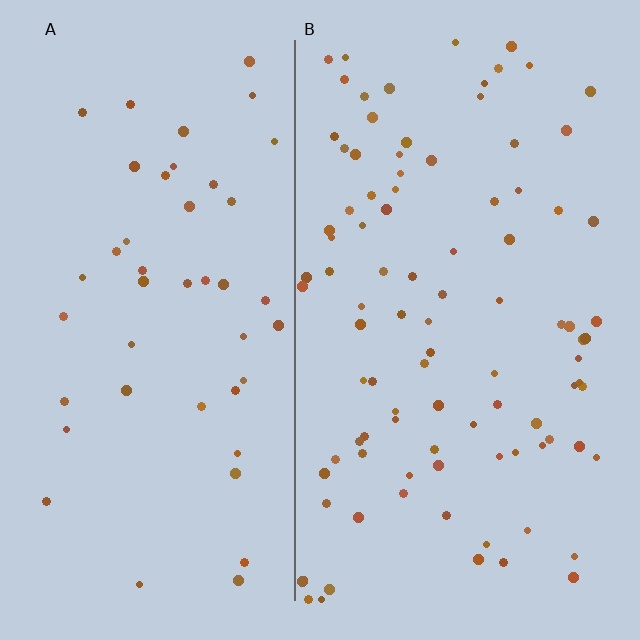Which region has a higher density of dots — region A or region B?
B (the right).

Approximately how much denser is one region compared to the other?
Approximately 2.1× — region B over region A.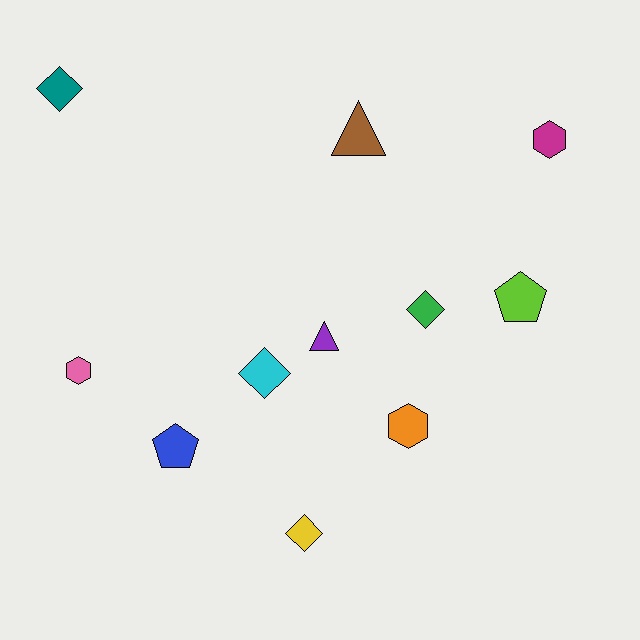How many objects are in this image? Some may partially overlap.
There are 11 objects.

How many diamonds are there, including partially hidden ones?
There are 4 diamonds.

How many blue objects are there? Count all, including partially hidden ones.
There is 1 blue object.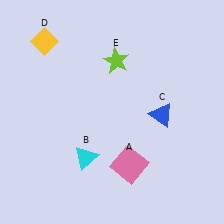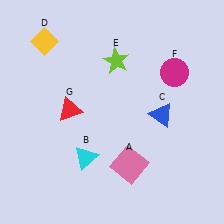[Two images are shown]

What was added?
A magenta circle (F), a red triangle (G) were added in Image 2.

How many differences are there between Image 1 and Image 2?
There are 2 differences between the two images.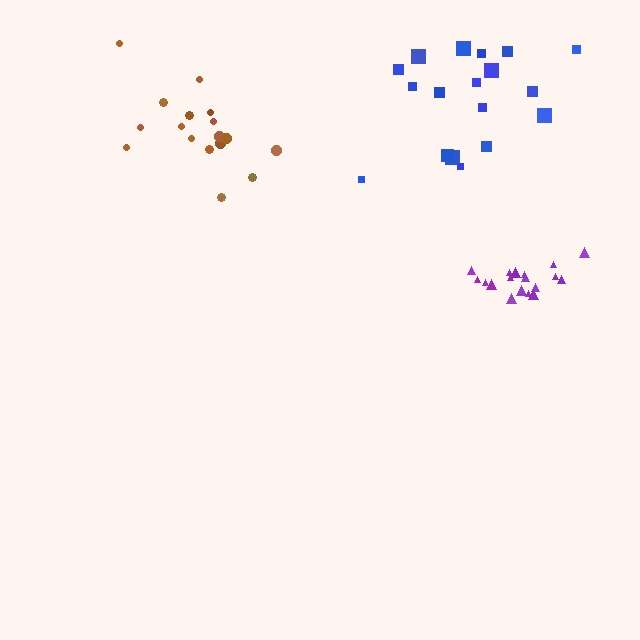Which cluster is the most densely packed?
Purple.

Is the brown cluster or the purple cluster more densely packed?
Purple.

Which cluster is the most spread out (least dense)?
Blue.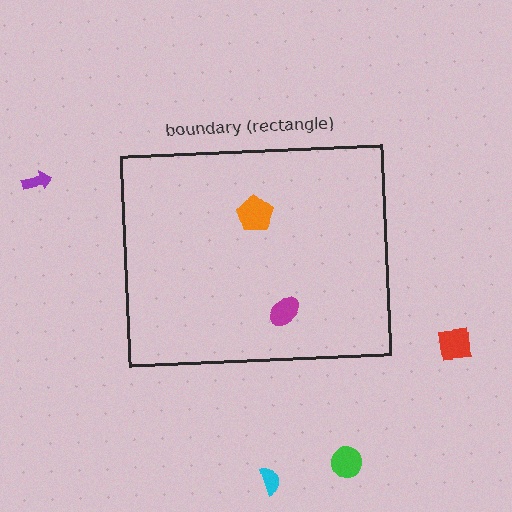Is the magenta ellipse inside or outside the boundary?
Inside.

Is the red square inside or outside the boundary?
Outside.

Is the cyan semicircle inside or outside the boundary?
Outside.